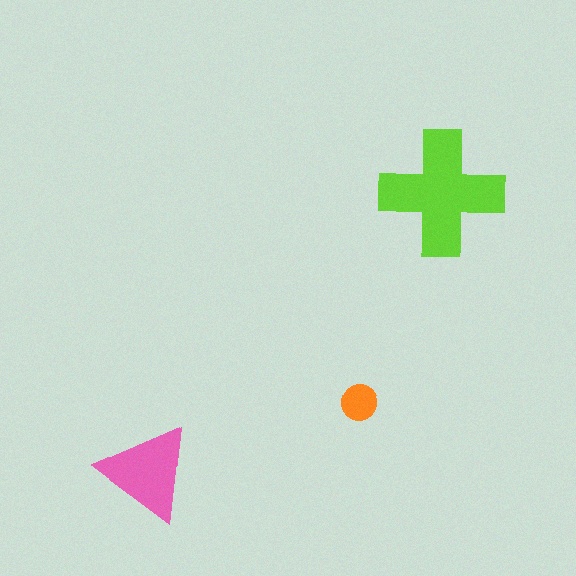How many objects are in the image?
There are 3 objects in the image.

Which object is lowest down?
The pink triangle is bottommost.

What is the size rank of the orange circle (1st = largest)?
3rd.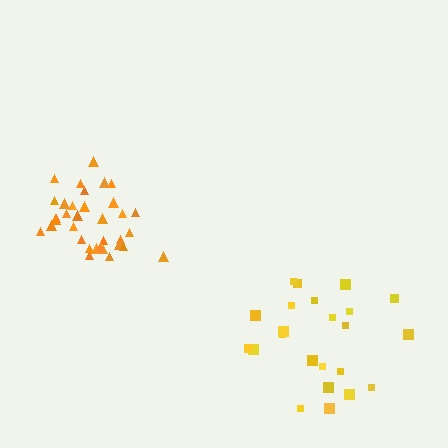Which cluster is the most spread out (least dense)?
Yellow.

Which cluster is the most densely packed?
Orange.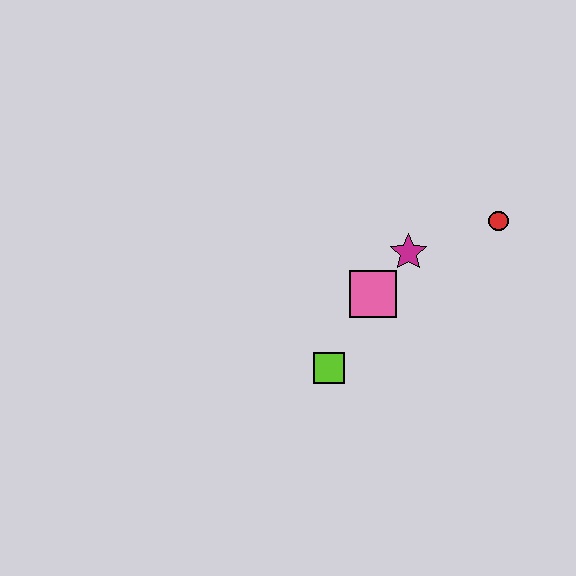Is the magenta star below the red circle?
Yes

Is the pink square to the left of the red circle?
Yes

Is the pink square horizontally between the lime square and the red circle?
Yes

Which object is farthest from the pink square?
The red circle is farthest from the pink square.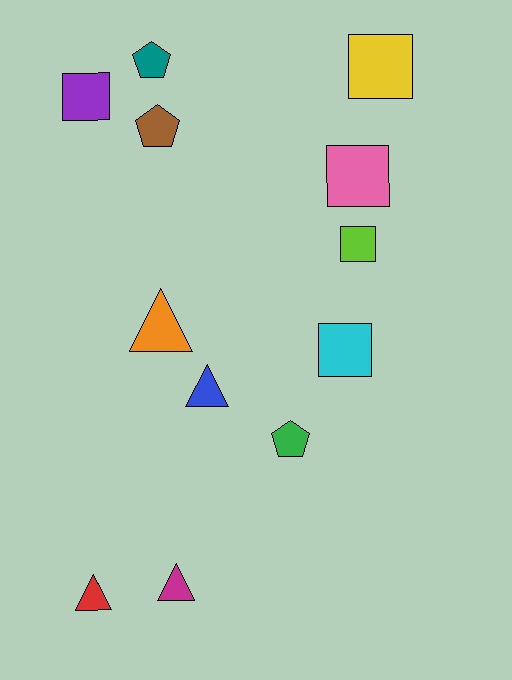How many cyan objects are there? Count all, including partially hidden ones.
There is 1 cyan object.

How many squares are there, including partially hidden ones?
There are 5 squares.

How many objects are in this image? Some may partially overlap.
There are 12 objects.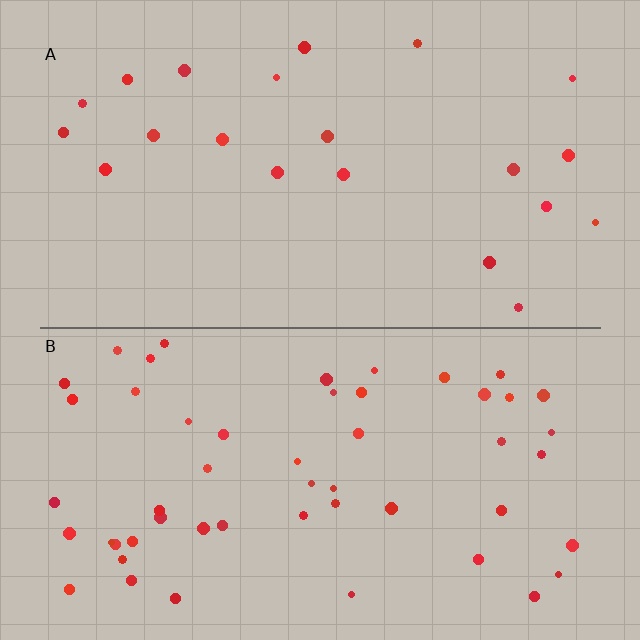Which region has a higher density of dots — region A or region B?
B (the bottom).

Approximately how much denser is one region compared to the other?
Approximately 2.5× — region B over region A.